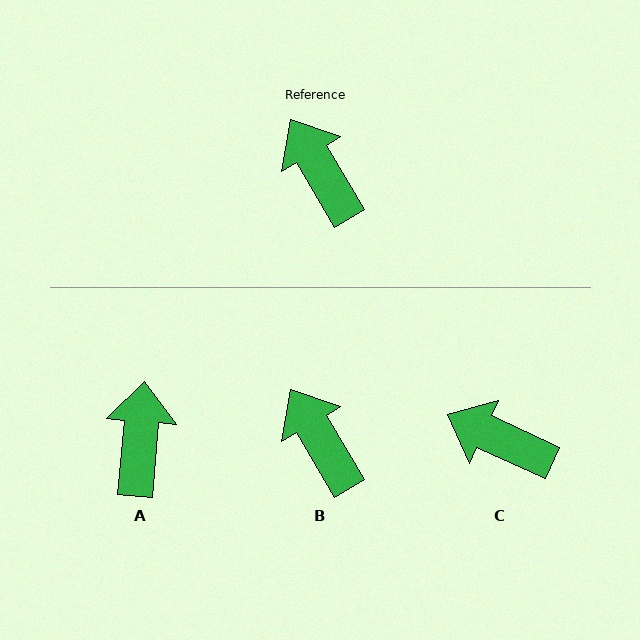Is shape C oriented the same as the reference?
No, it is off by about 35 degrees.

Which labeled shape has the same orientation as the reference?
B.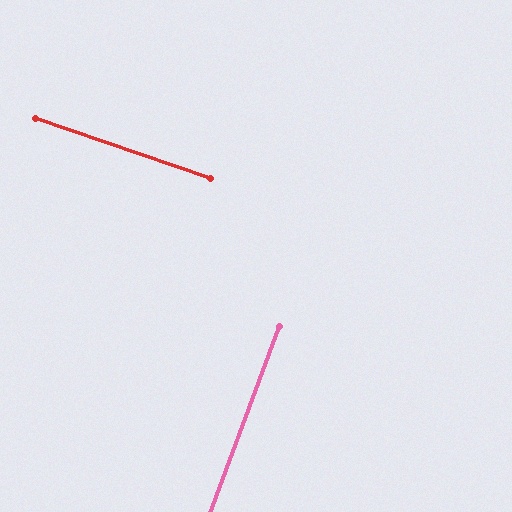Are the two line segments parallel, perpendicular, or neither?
Perpendicular — they meet at approximately 89°.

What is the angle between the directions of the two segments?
Approximately 89 degrees.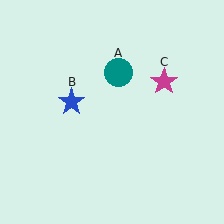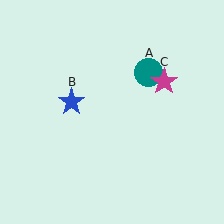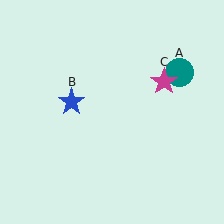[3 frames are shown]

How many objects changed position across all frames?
1 object changed position: teal circle (object A).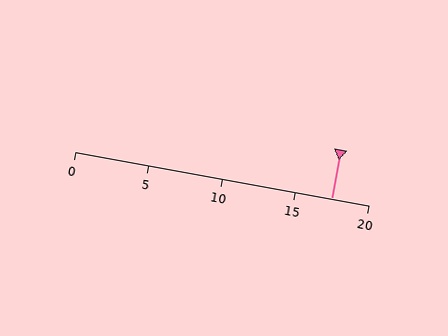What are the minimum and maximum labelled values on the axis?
The axis runs from 0 to 20.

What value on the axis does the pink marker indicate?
The marker indicates approximately 17.5.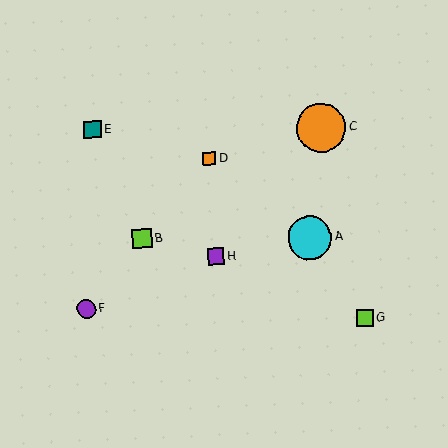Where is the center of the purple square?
The center of the purple square is at (216, 257).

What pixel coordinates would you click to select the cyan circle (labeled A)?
Click at (310, 238) to select the cyan circle A.